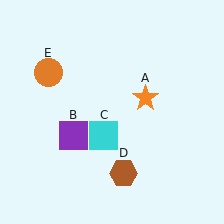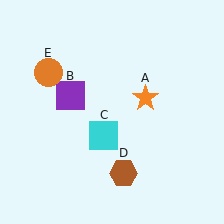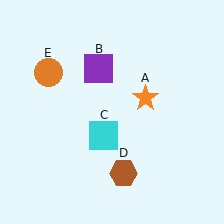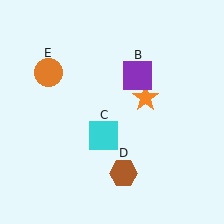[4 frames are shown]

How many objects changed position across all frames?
1 object changed position: purple square (object B).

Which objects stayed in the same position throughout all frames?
Orange star (object A) and cyan square (object C) and brown hexagon (object D) and orange circle (object E) remained stationary.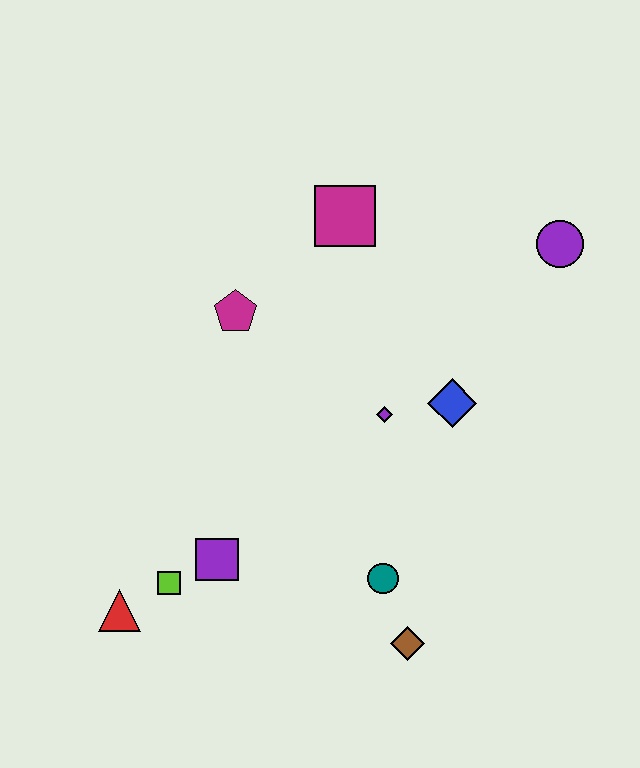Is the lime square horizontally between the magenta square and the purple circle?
No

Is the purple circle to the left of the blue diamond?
No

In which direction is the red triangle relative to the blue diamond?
The red triangle is to the left of the blue diamond.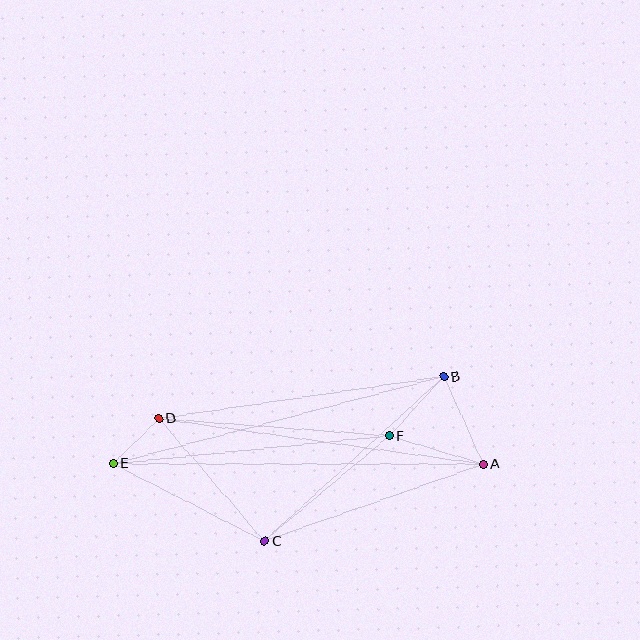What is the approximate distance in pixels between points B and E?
The distance between B and E is approximately 342 pixels.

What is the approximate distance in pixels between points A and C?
The distance between A and C is approximately 232 pixels.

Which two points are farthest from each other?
Points A and E are farthest from each other.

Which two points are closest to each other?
Points D and E are closest to each other.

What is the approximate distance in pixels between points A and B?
The distance between A and B is approximately 96 pixels.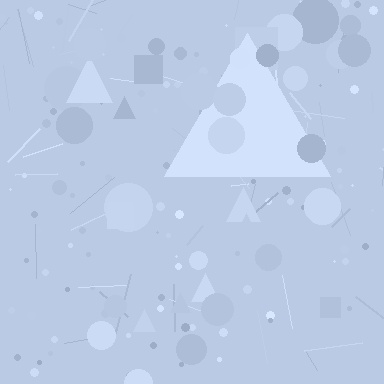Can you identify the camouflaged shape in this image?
The camouflaged shape is a triangle.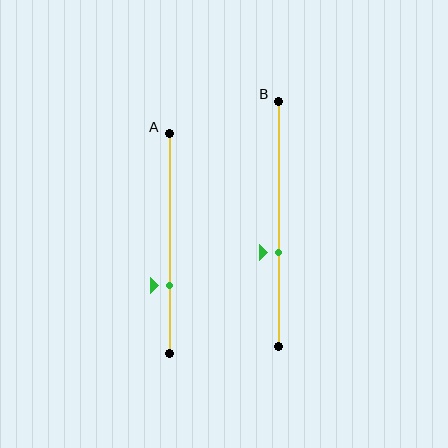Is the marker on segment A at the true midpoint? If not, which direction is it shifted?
No, the marker on segment A is shifted downward by about 19% of the segment length.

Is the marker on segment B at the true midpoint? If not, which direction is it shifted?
No, the marker on segment B is shifted downward by about 11% of the segment length.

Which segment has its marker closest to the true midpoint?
Segment B has its marker closest to the true midpoint.